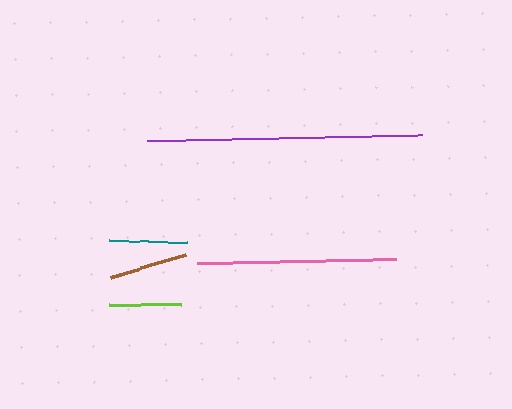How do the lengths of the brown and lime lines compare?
The brown and lime lines are approximately the same length.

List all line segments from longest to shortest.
From longest to shortest: purple, pink, brown, teal, lime.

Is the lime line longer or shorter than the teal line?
The teal line is longer than the lime line.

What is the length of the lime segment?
The lime segment is approximately 72 pixels long.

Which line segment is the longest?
The purple line is the longest at approximately 275 pixels.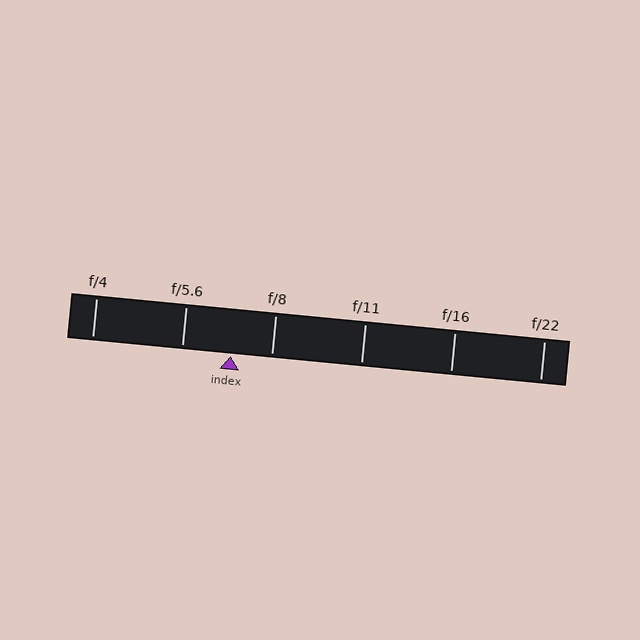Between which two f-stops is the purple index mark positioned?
The index mark is between f/5.6 and f/8.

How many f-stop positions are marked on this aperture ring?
There are 6 f-stop positions marked.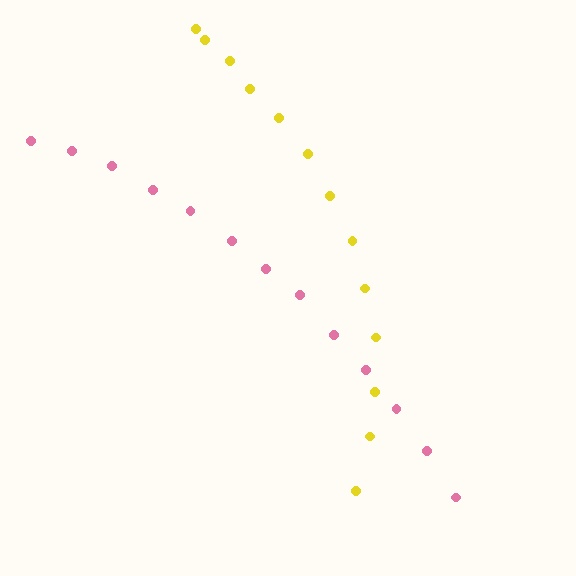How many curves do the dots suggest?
There are 2 distinct paths.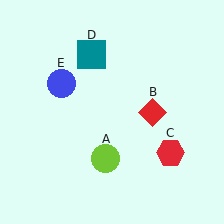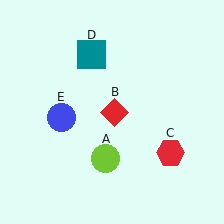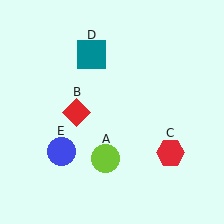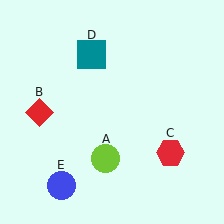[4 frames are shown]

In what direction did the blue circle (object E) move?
The blue circle (object E) moved down.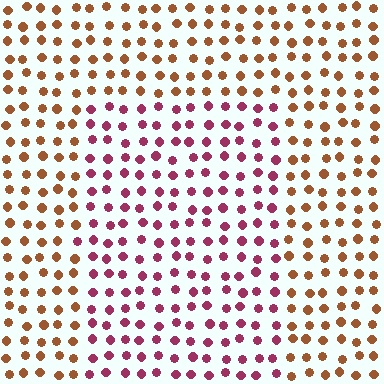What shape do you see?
I see a rectangle.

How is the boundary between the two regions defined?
The boundary is defined purely by a slight shift in hue (about 49 degrees). Spacing, size, and orientation are identical on both sides.